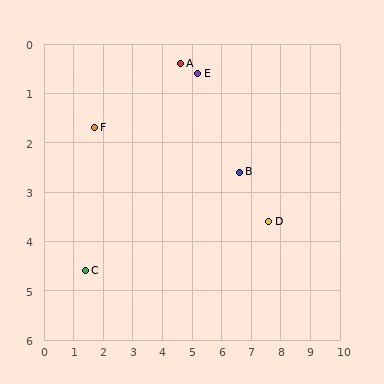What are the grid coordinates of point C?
Point C is at approximately (1.4, 4.6).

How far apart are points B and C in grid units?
Points B and C are about 5.6 grid units apart.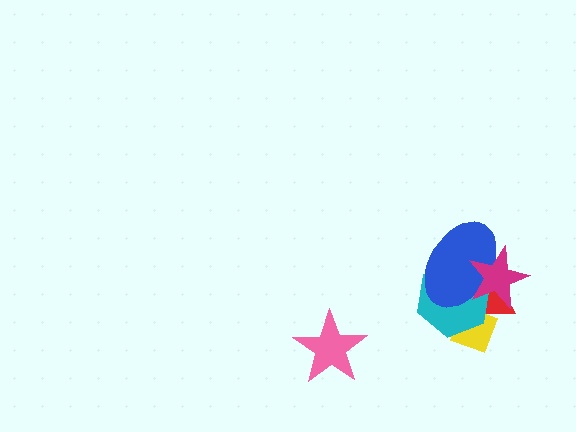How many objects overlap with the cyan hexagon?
4 objects overlap with the cyan hexagon.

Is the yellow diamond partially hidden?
Yes, it is partially covered by another shape.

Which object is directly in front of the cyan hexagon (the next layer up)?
The blue ellipse is directly in front of the cyan hexagon.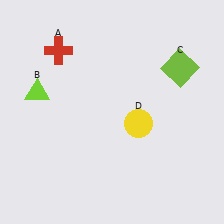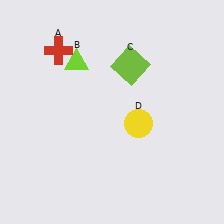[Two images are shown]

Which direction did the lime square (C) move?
The lime square (C) moved left.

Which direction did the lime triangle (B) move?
The lime triangle (B) moved right.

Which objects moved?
The objects that moved are: the lime triangle (B), the lime square (C).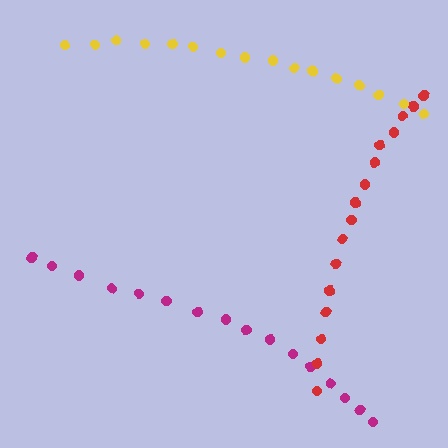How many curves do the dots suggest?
There are 3 distinct paths.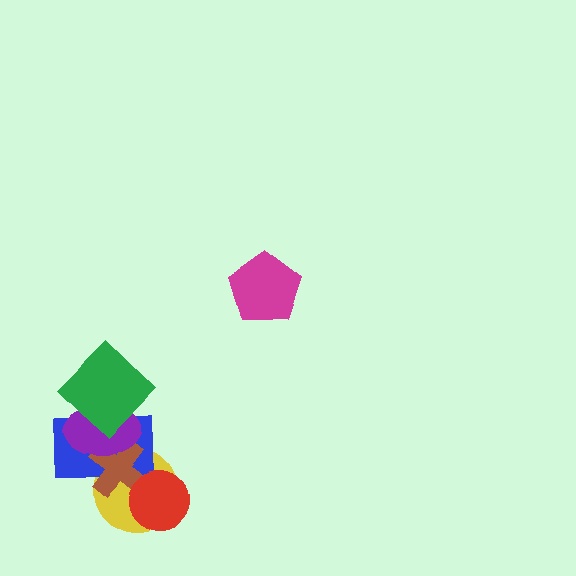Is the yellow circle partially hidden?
Yes, it is partially covered by another shape.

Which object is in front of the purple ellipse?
The green diamond is in front of the purple ellipse.